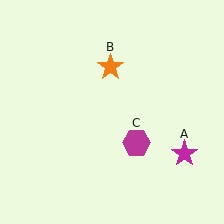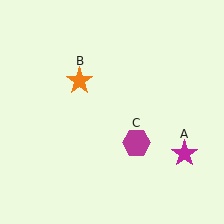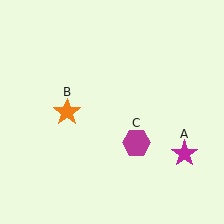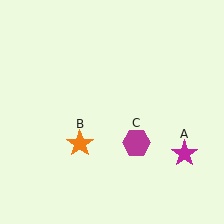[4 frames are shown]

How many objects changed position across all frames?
1 object changed position: orange star (object B).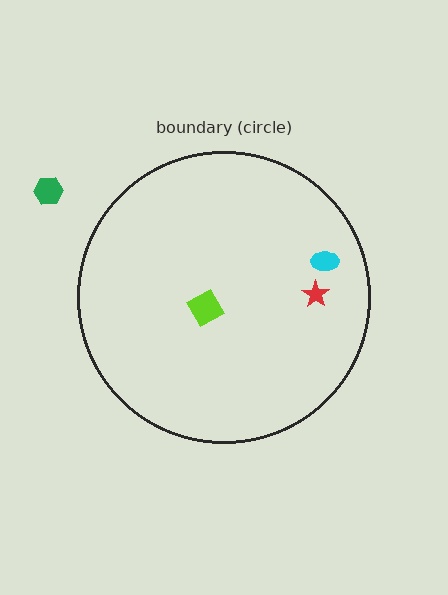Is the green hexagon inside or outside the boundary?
Outside.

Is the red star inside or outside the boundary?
Inside.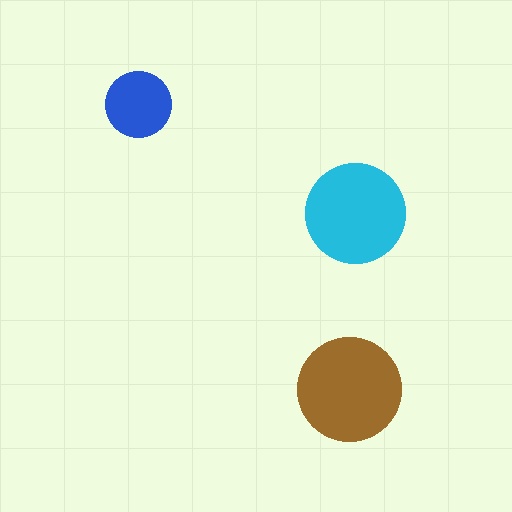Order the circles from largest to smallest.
the brown one, the cyan one, the blue one.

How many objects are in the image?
There are 3 objects in the image.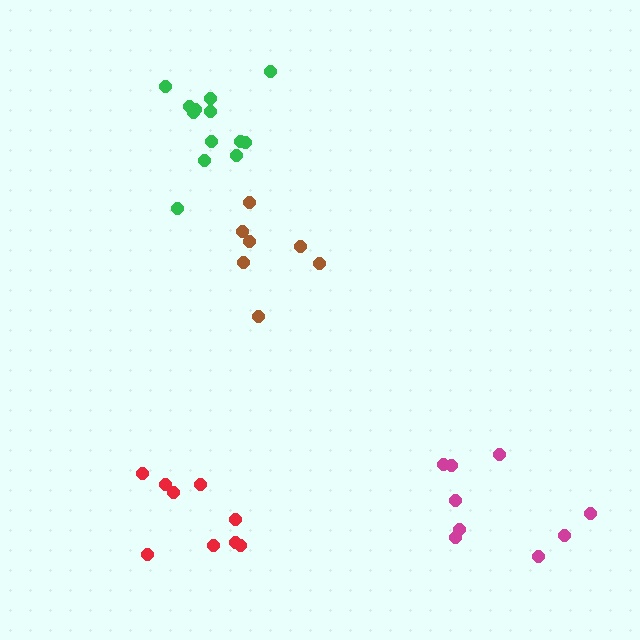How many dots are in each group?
Group 1: 9 dots, Group 2: 7 dots, Group 3: 13 dots, Group 4: 9 dots (38 total).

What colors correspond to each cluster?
The clusters are colored: red, brown, green, magenta.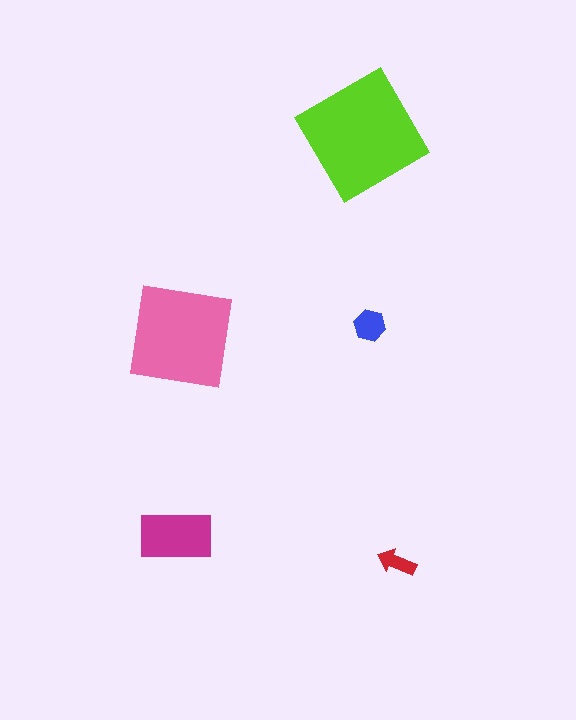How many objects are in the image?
There are 5 objects in the image.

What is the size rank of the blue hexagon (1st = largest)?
4th.